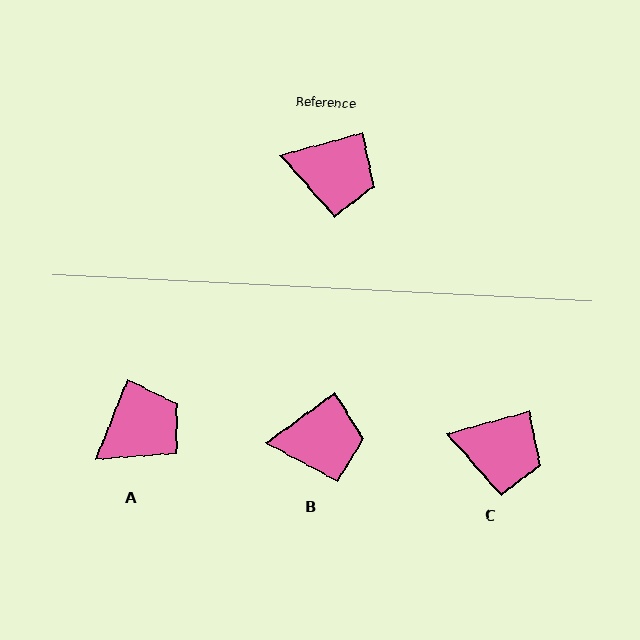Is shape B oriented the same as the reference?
No, it is off by about 21 degrees.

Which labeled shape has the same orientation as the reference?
C.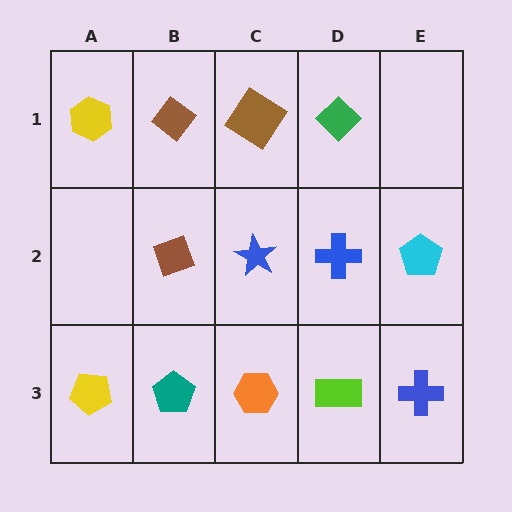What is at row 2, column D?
A blue cross.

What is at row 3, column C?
An orange hexagon.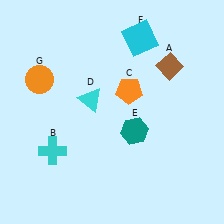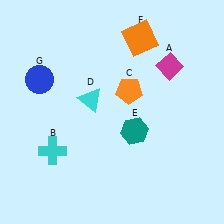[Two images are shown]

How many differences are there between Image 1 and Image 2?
There are 3 differences between the two images.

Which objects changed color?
A changed from brown to magenta. F changed from cyan to orange. G changed from orange to blue.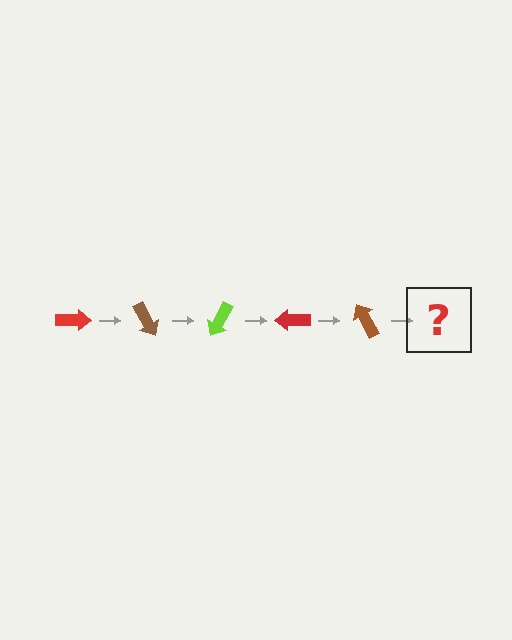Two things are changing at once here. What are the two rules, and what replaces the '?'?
The two rules are that it rotates 60 degrees each step and the color cycles through red, brown, and lime. The '?' should be a lime arrow, rotated 300 degrees from the start.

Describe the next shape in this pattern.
It should be a lime arrow, rotated 300 degrees from the start.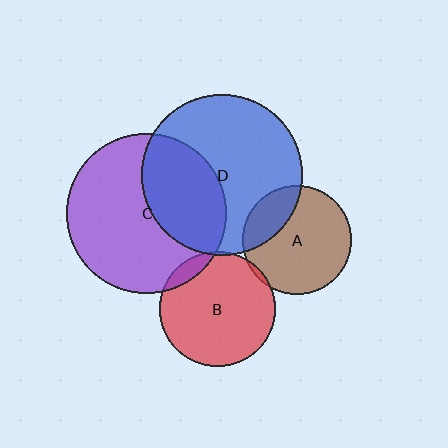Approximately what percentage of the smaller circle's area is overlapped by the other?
Approximately 5%.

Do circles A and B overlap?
Yes.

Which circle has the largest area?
Circle D (blue).